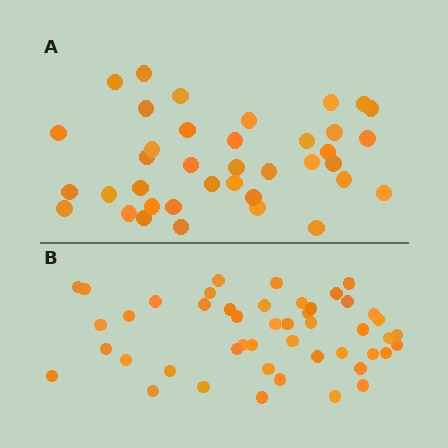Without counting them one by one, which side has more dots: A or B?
Region B (the bottom region) has more dots.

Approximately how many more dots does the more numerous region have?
Region B has roughly 8 or so more dots than region A.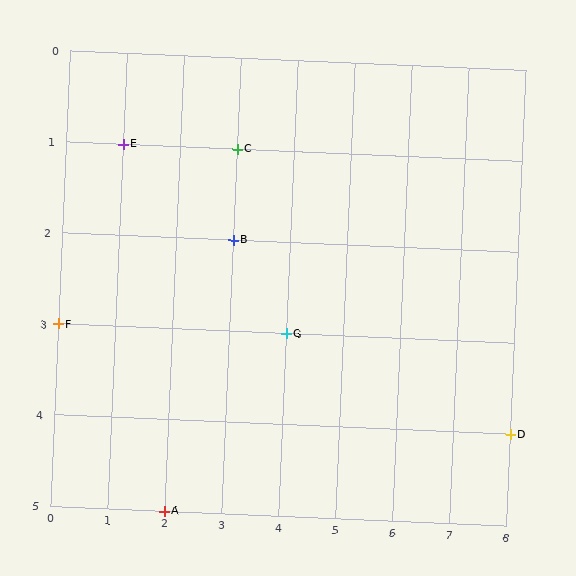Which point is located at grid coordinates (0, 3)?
Point F is at (0, 3).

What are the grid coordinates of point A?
Point A is at grid coordinates (2, 5).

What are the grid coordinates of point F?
Point F is at grid coordinates (0, 3).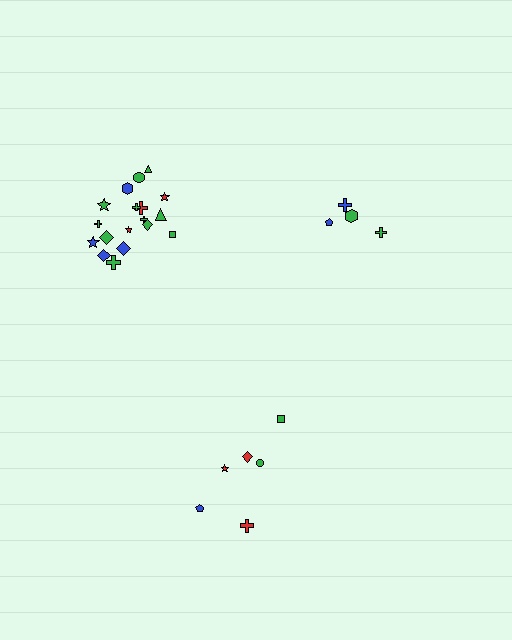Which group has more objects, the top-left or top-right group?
The top-left group.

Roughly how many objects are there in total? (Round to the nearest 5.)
Roughly 30 objects in total.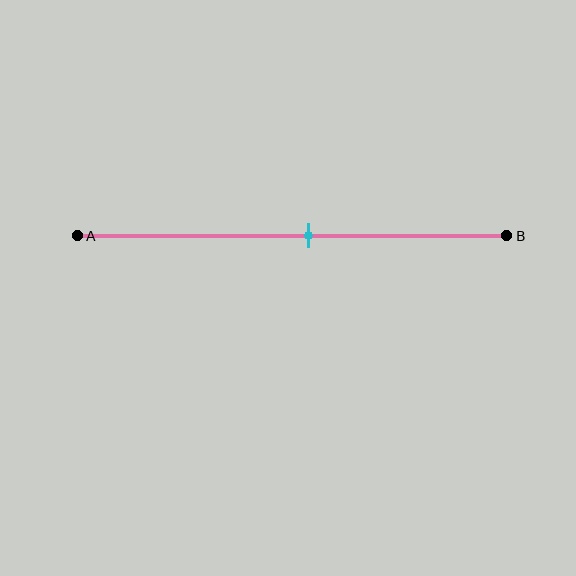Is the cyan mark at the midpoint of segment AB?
No, the mark is at about 55% from A, not at the 50% midpoint.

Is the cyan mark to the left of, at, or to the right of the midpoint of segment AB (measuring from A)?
The cyan mark is to the right of the midpoint of segment AB.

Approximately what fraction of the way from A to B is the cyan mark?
The cyan mark is approximately 55% of the way from A to B.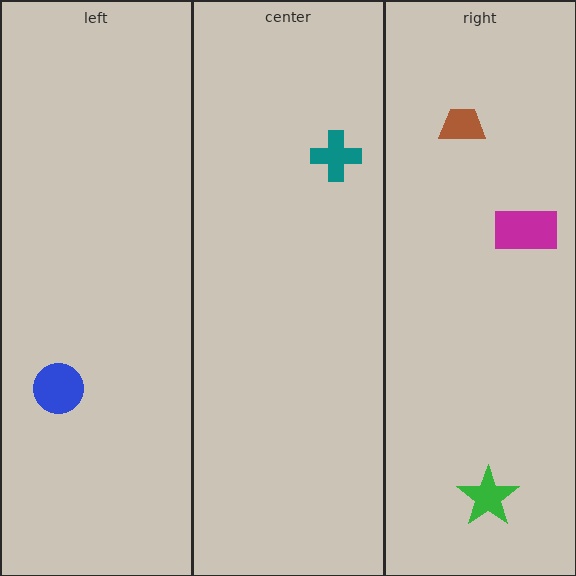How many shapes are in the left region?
1.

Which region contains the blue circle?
The left region.